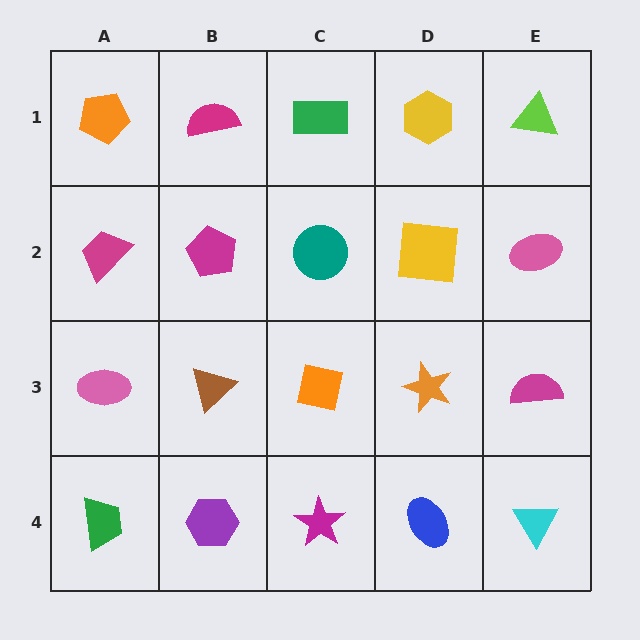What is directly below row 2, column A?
A pink ellipse.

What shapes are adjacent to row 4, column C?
An orange square (row 3, column C), a purple hexagon (row 4, column B), a blue ellipse (row 4, column D).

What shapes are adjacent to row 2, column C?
A green rectangle (row 1, column C), an orange square (row 3, column C), a magenta pentagon (row 2, column B), a yellow square (row 2, column D).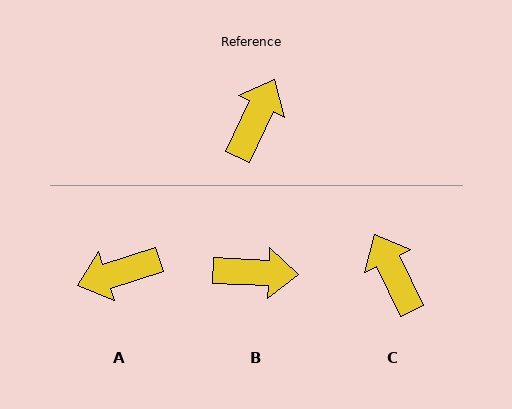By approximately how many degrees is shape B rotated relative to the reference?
Approximately 67 degrees clockwise.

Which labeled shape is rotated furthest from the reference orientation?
A, about 133 degrees away.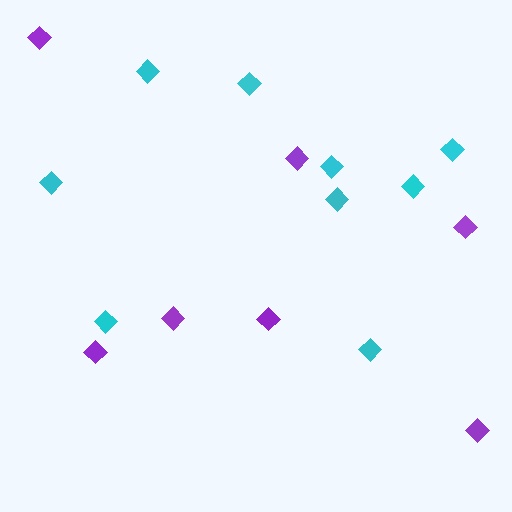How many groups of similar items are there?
There are 2 groups: one group of purple diamonds (7) and one group of cyan diamonds (9).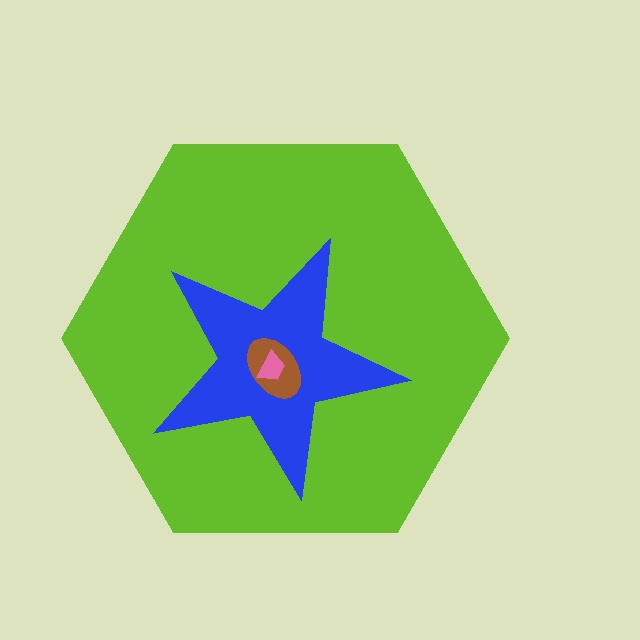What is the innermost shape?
The pink trapezoid.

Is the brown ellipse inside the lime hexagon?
Yes.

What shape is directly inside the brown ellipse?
The pink trapezoid.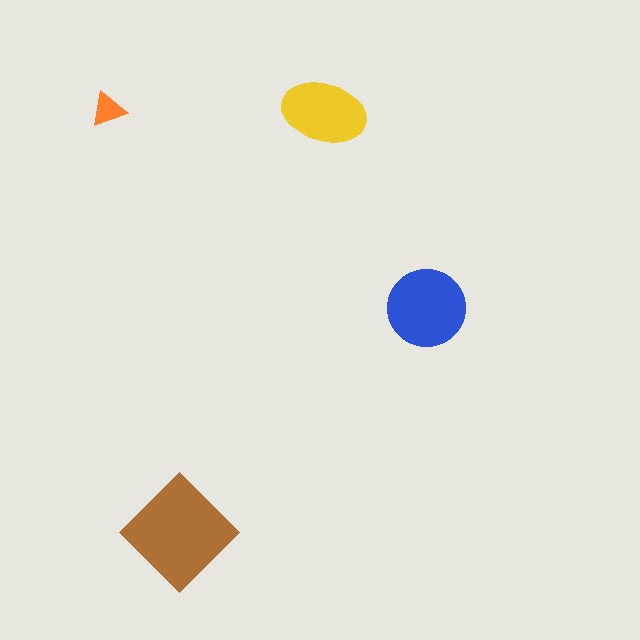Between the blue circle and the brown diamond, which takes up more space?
The brown diamond.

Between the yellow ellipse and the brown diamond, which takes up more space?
The brown diamond.